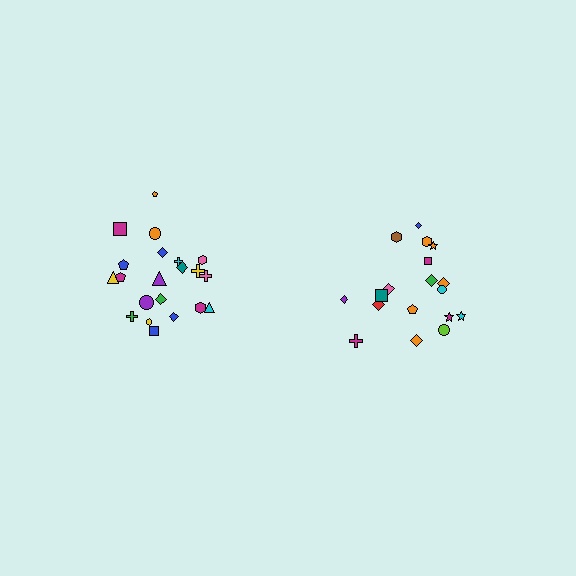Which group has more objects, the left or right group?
The left group.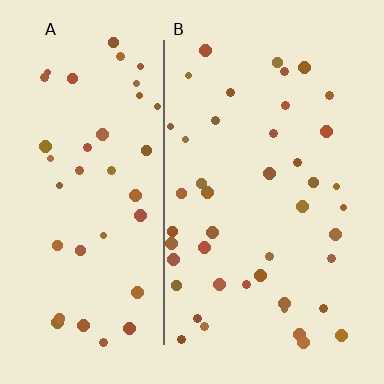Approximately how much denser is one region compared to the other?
Approximately 1.0× — region B over region A.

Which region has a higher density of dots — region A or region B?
B (the right).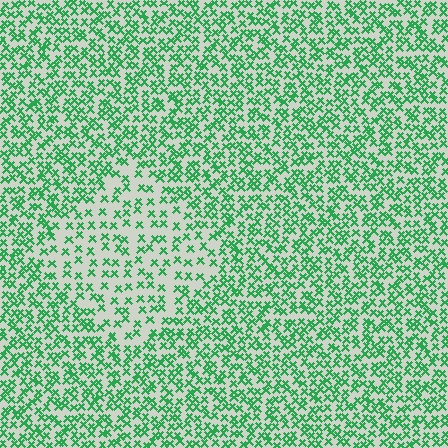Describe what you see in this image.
The image contains small green elements arranged at two different densities. A diamond-shaped region is visible where the elements are less densely packed than the surrounding area.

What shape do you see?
I see a diamond.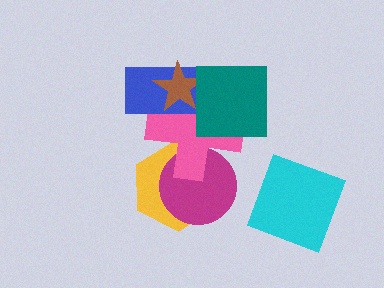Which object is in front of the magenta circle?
The pink cross is in front of the magenta circle.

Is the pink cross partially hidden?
Yes, it is partially covered by another shape.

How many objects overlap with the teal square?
2 objects overlap with the teal square.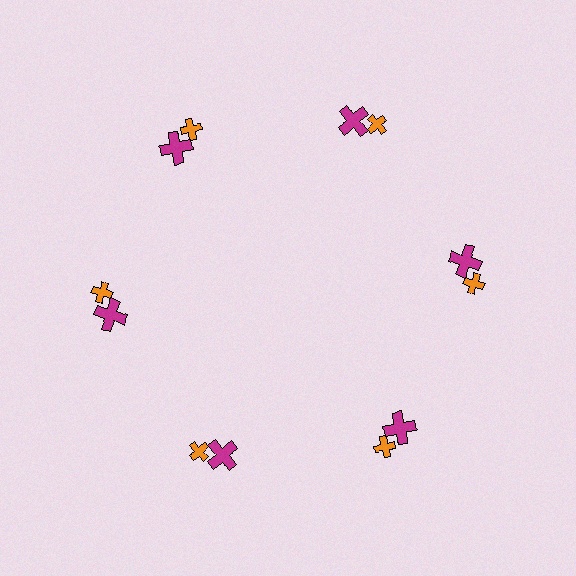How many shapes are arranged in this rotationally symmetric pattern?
There are 12 shapes, arranged in 6 groups of 2.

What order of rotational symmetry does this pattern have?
This pattern has 6-fold rotational symmetry.